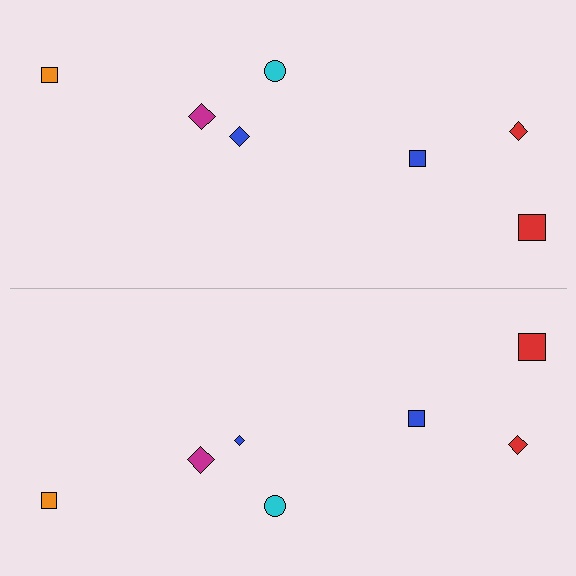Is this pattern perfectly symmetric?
No, the pattern is not perfectly symmetric. The blue diamond on the bottom side has a different size than its mirror counterpart.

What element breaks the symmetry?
The blue diamond on the bottom side has a different size than its mirror counterpart.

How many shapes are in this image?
There are 14 shapes in this image.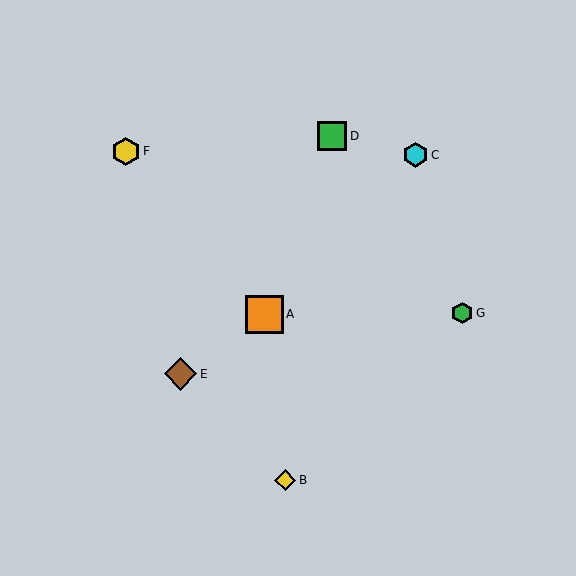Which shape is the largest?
The orange square (labeled A) is the largest.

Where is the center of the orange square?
The center of the orange square is at (264, 314).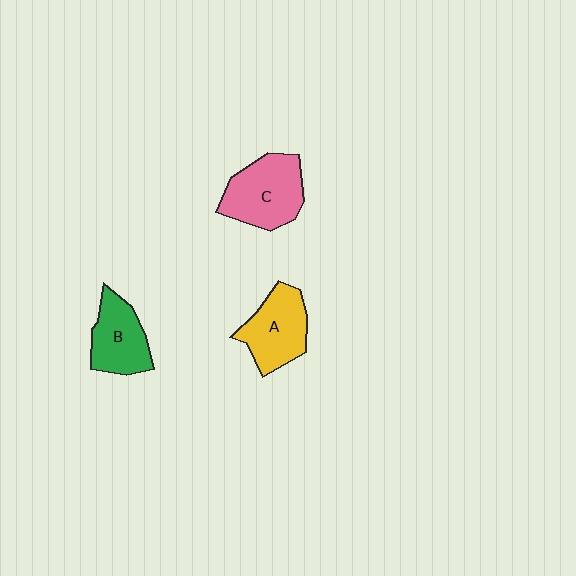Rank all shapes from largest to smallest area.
From largest to smallest: C (pink), A (yellow), B (green).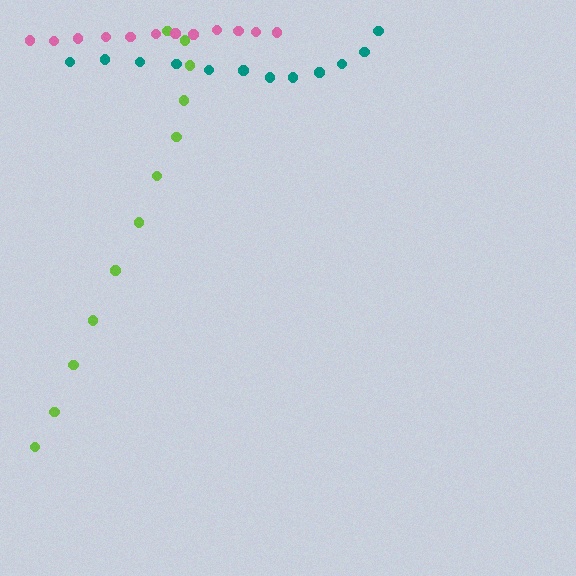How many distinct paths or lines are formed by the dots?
There are 3 distinct paths.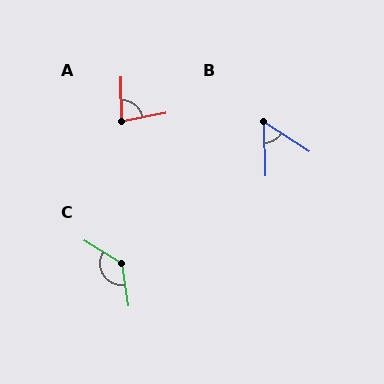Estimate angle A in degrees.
Approximately 79 degrees.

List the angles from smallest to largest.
B (55°), A (79°), C (130°).